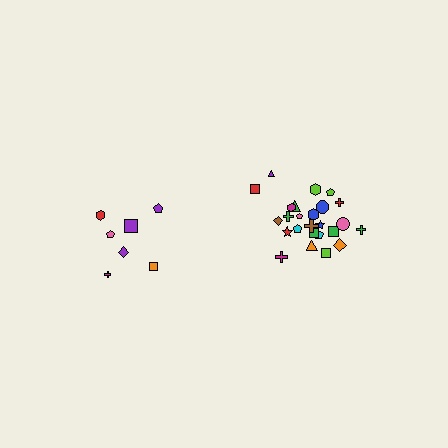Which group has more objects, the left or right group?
The right group.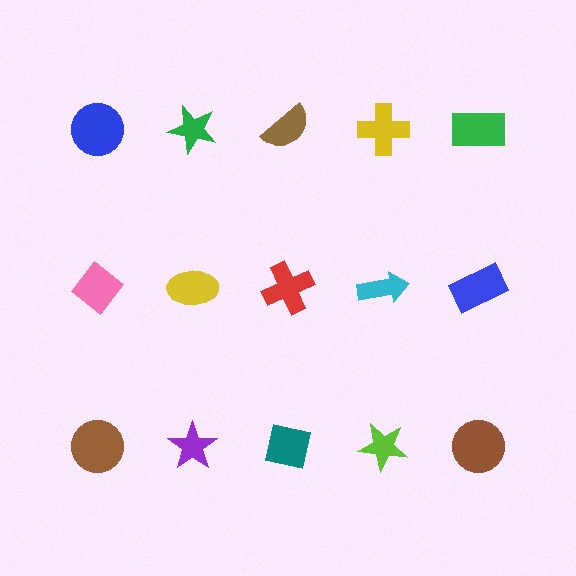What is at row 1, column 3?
A brown semicircle.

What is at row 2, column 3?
A red cross.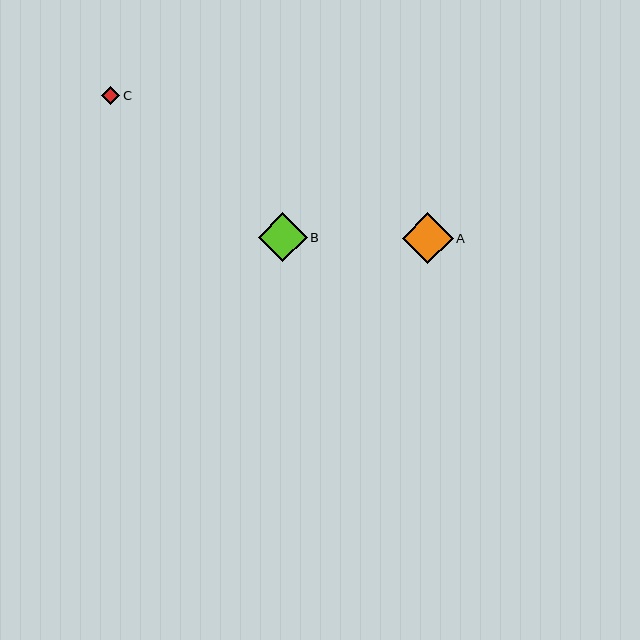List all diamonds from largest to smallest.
From largest to smallest: A, B, C.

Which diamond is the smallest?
Diamond C is the smallest with a size of approximately 18 pixels.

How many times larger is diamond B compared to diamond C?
Diamond B is approximately 2.7 times the size of diamond C.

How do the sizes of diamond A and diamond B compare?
Diamond A and diamond B are approximately the same size.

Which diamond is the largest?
Diamond A is the largest with a size of approximately 51 pixels.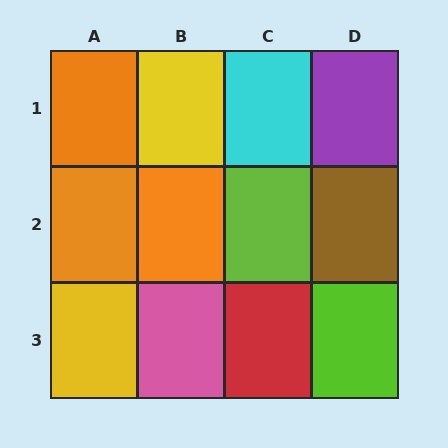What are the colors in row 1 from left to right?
Orange, yellow, cyan, purple.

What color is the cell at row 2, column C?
Lime.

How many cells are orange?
3 cells are orange.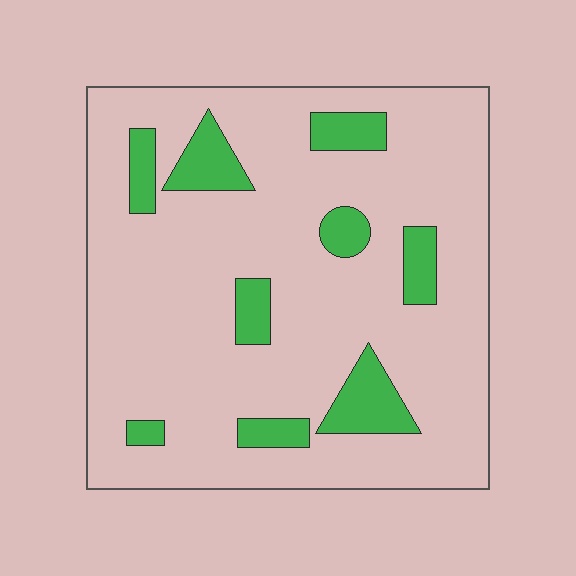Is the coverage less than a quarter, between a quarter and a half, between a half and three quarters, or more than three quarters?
Less than a quarter.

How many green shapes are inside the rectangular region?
9.